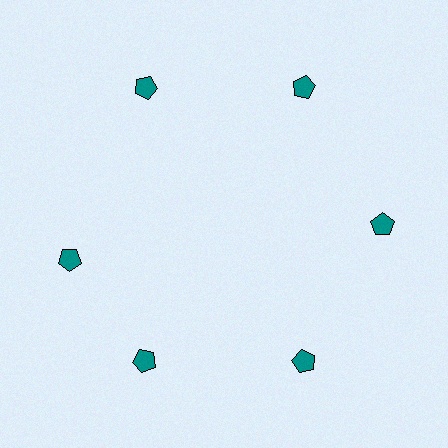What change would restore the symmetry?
The symmetry would be restored by rotating it back into even spacing with its neighbors so that all 6 pentagons sit at equal angles and equal distance from the center.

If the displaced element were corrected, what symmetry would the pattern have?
It would have 6-fold rotational symmetry — the pattern would map onto itself every 60 degrees.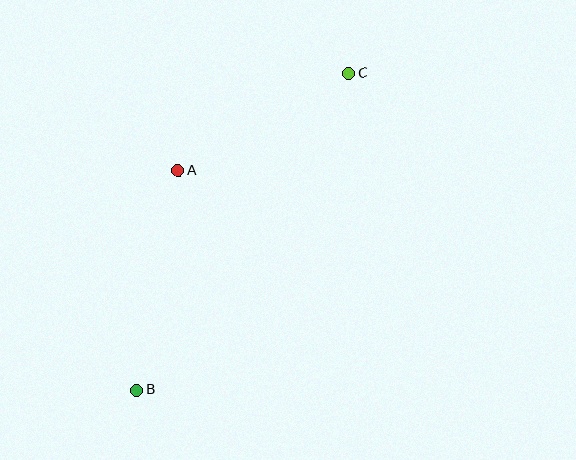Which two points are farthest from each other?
Points B and C are farthest from each other.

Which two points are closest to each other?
Points A and C are closest to each other.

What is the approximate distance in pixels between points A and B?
The distance between A and B is approximately 224 pixels.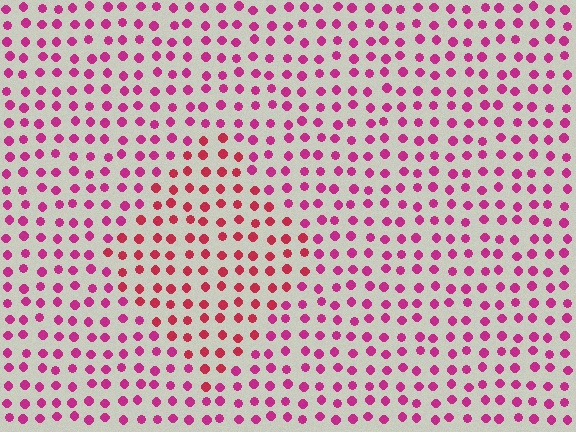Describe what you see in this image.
The image is filled with small magenta elements in a uniform arrangement. A diamond-shaped region is visible where the elements are tinted to a slightly different hue, forming a subtle color boundary.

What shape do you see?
I see a diamond.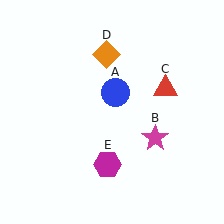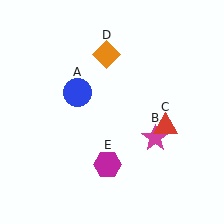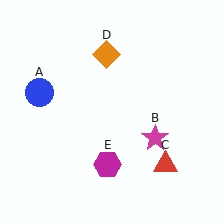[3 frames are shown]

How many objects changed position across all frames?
2 objects changed position: blue circle (object A), red triangle (object C).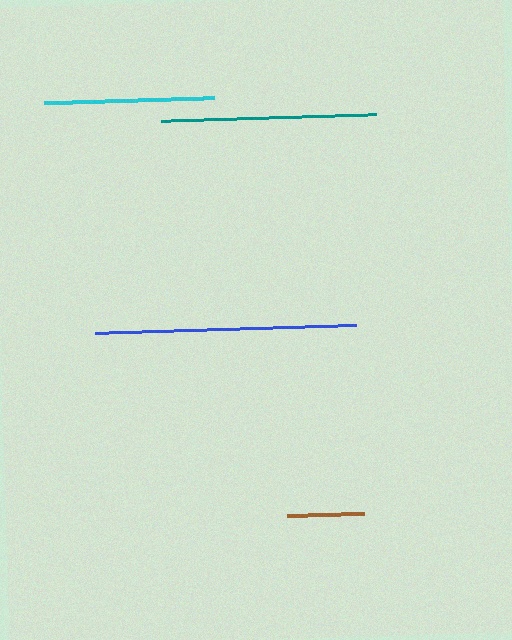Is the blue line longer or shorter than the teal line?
The blue line is longer than the teal line.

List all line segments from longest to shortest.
From longest to shortest: blue, teal, cyan, brown.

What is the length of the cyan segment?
The cyan segment is approximately 170 pixels long.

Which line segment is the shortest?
The brown line is the shortest at approximately 77 pixels.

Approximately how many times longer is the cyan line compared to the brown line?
The cyan line is approximately 2.2 times the length of the brown line.